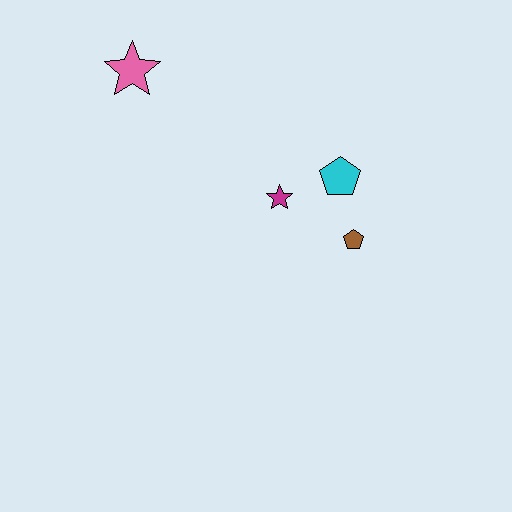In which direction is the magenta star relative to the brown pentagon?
The magenta star is to the left of the brown pentagon.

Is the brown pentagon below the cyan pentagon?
Yes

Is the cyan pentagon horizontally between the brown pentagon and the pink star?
Yes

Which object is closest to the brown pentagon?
The cyan pentagon is closest to the brown pentagon.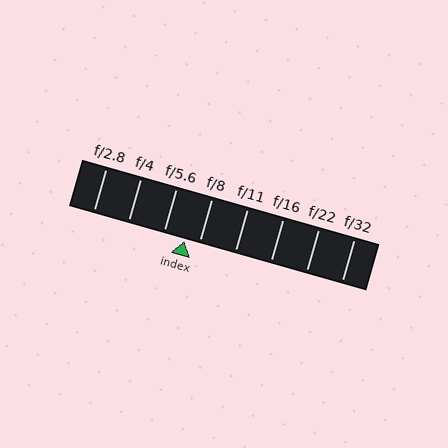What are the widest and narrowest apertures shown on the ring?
The widest aperture shown is f/2.8 and the narrowest is f/32.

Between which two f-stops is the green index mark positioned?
The index mark is between f/5.6 and f/8.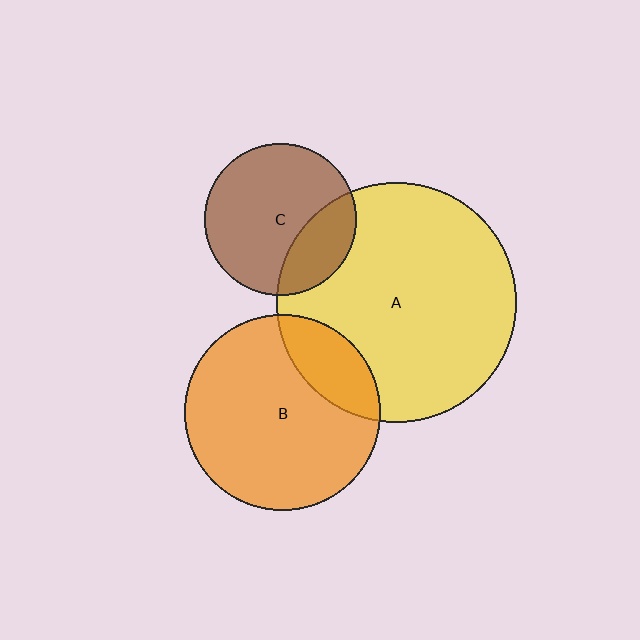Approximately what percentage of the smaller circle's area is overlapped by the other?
Approximately 25%.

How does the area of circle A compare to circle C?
Approximately 2.5 times.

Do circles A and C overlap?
Yes.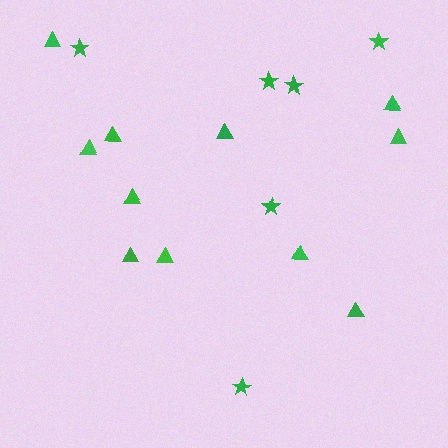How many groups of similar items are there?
There are 2 groups: one group of triangles (11) and one group of stars (6).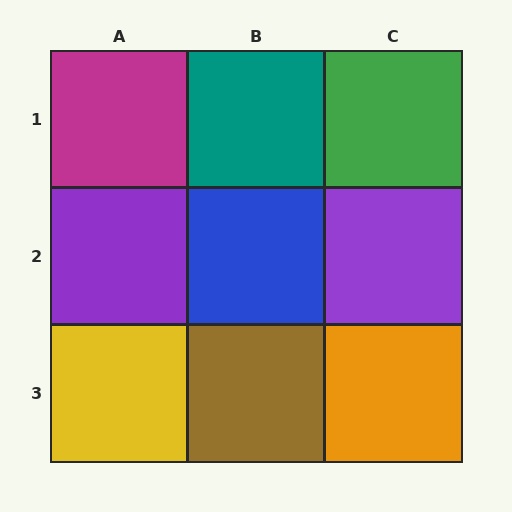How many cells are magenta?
1 cell is magenta.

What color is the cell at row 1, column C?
Green.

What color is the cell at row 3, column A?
Yellow.